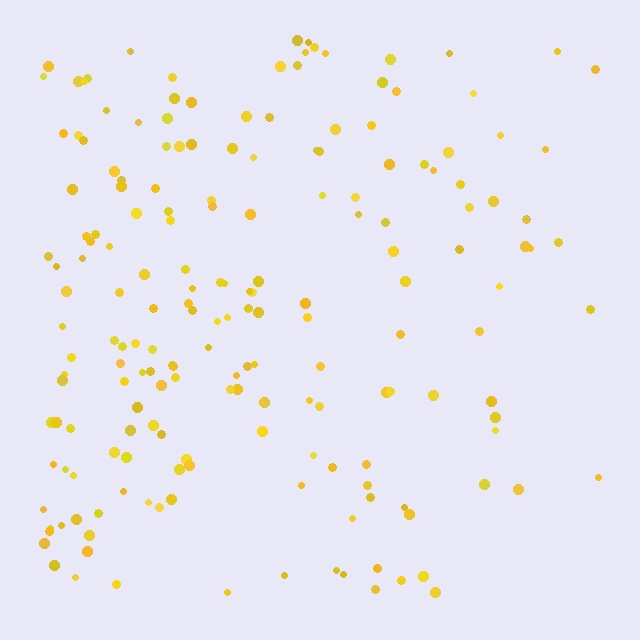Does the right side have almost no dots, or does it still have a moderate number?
Still a moderate number, just noticeably fewer than the left.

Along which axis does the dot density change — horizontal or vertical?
Horizontal.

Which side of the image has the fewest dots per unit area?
The right.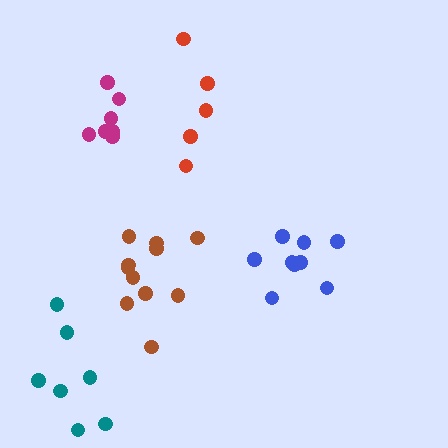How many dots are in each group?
Group 1: 5 dots, Group 2: 11 dots, Group 3: 9 dots, Group 4: 7 dots, Group 5: 7 dots (39 total).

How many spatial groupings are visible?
There are 5 spatial groupings.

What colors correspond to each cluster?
The clusters are colored: red, brown, blue, teal, magenta.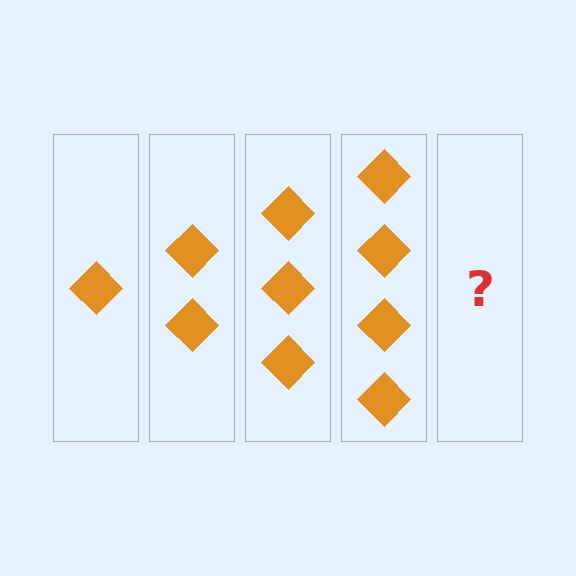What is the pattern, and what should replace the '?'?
The pattern is that each step adds one more diamond. The '?' should be 5 diamonds.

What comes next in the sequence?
The next element should be 5 diamonds.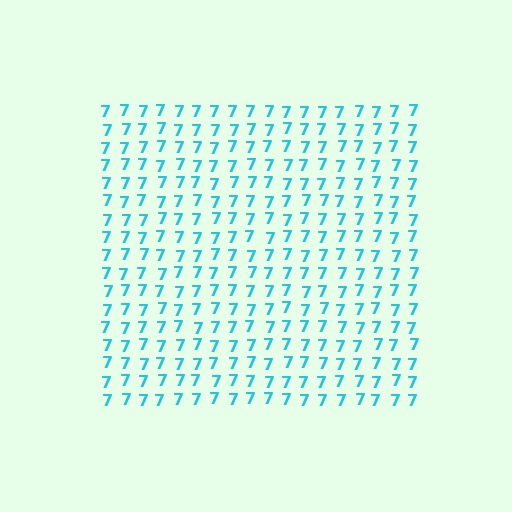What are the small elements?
The small elements are digit 7's.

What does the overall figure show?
The overall figure shows a square.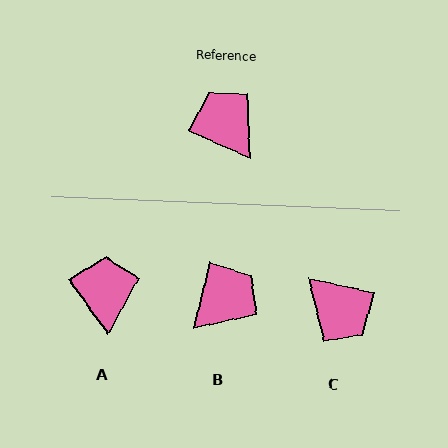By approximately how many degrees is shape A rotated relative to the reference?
Approximately 31 degrees clockwise.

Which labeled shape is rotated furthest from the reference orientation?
C, about 169 degrees away.